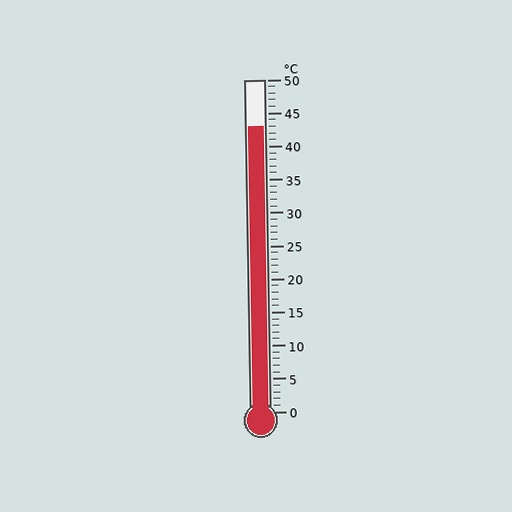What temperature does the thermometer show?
The thermometer shows approximately 43°C.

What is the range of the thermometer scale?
The thermometer scale ranges from 0°C to 50°C.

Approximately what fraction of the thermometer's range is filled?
The thermometer is filled to approximately 85% of its range.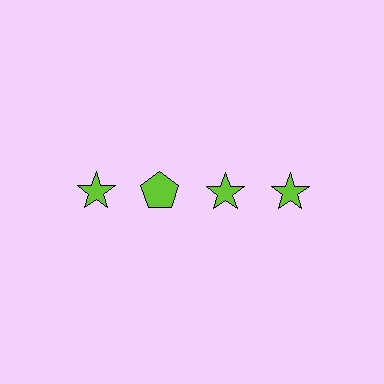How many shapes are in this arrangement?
There are 4 shapes arranged in a grid pattern.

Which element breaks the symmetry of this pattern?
The lime pentagon in the top row, second from left column breaks the symmetry. All other shapes are lime stars.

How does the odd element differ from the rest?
It has a different shape: pentagon instead of star.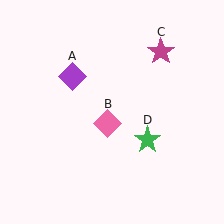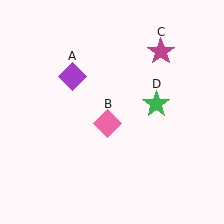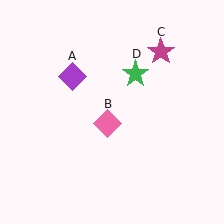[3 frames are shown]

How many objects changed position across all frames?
1 object changed position: green star (object D).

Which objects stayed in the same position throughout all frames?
Purple diamond (object A) and pink diamond (object B) and magenta star (object C) remained stationary.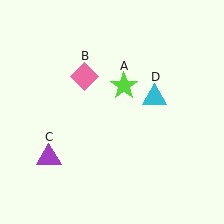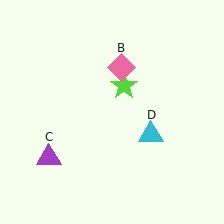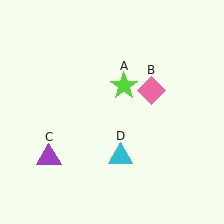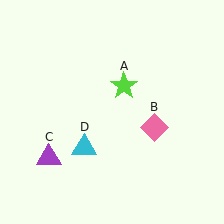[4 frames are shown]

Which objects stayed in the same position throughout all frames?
Lime star (object A) and purple triangle (object C) remained stationary.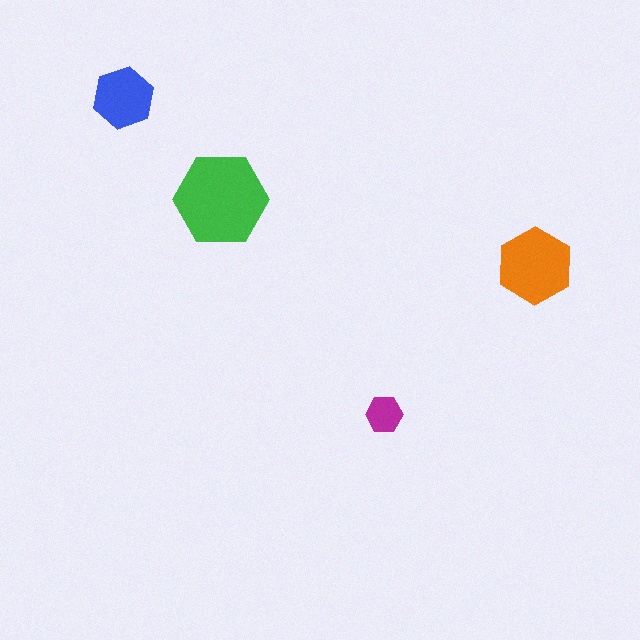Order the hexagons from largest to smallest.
the green one, the orange one, the blue one, the magenta one.